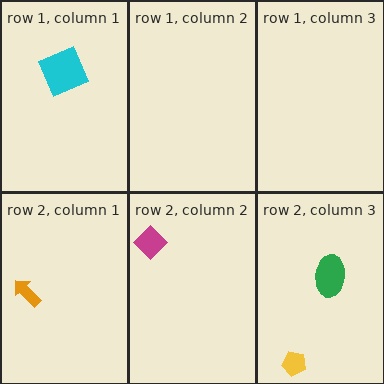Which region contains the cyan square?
The row 1, column 1 region.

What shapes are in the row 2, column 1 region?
The orange arrow.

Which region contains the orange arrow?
The row 2, column 1 region.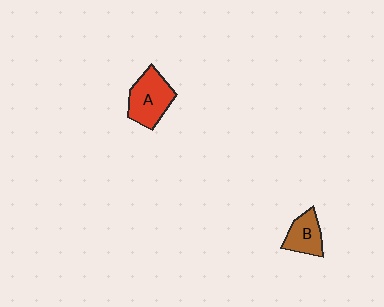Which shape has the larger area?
Shape A (red).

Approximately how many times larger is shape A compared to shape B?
Approximately 1.5 times.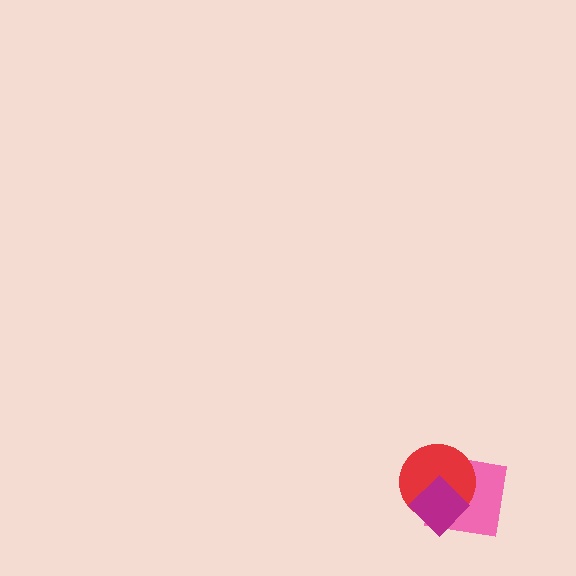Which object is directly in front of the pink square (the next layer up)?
The red circle is directly in front of the pink square.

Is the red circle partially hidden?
Yes, it is partially covered by another shape.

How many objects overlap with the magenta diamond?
2 objects overlap with the magenta diamond.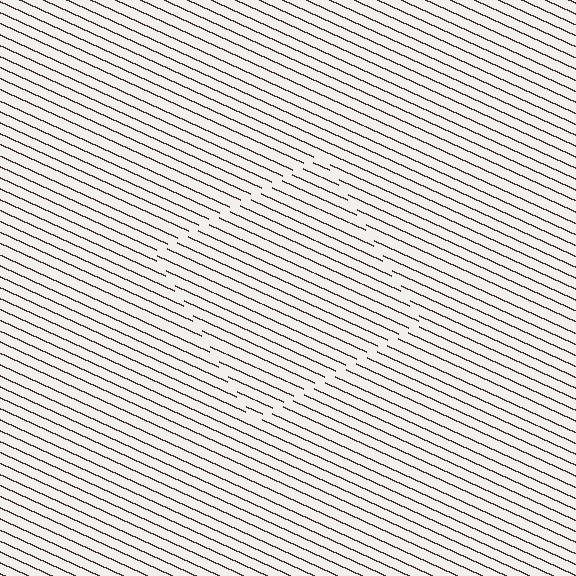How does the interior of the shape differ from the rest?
The interior of the shape contains the same grating, shifted by half a period — the contour is defined by the phase discontinuity where line-ends from the inner and outer gratings abut.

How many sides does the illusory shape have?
4 sides — the line-ends trace a square.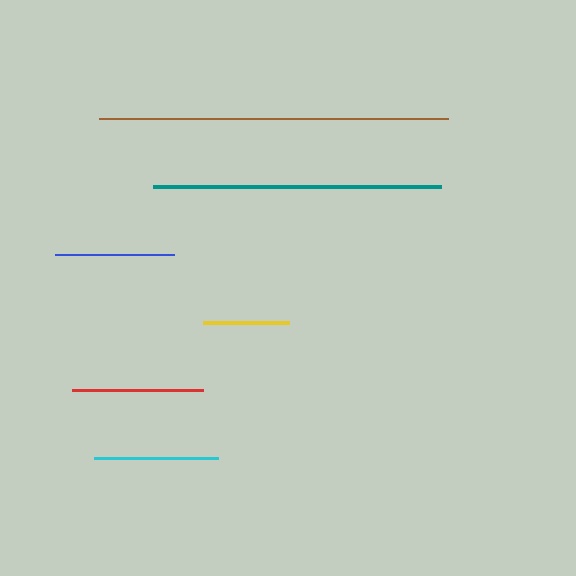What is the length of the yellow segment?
The yellow segment is approximately 86 pixels long.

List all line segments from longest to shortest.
From longest to shortest: brown, teal, red, cyan, blue, yellow.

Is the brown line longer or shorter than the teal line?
The brown line is longer than the teal line.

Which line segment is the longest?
The brown line is the longest at approximately 349 pixels.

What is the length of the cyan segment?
The cyan segment is approximately 123 pixels long.